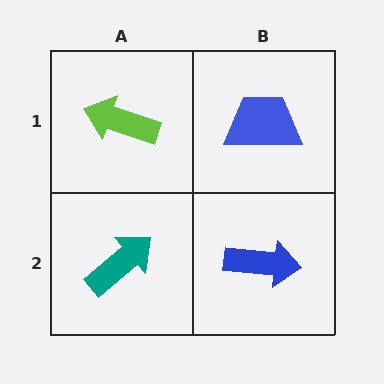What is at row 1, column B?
A blue trapezoid.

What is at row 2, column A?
A teal arrow.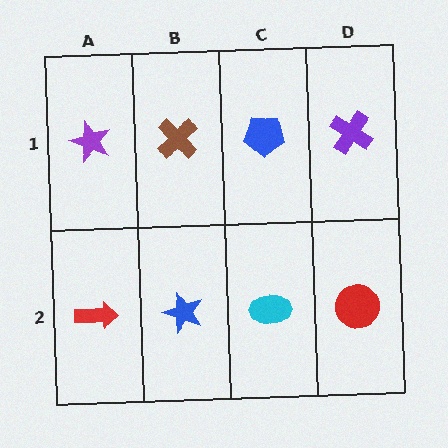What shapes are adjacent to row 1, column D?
A red circle (row 2, column D), a blue pentagon (row 1, column C).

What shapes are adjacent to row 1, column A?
A red arrow (row 2, column A), a brown cross (row 1, column B).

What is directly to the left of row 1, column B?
A purple star.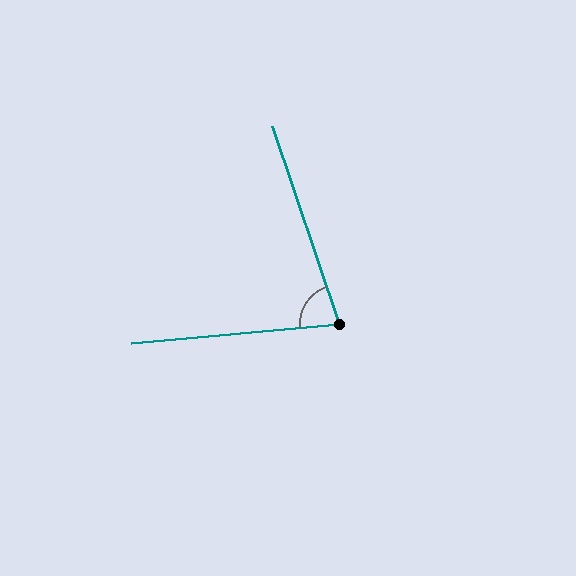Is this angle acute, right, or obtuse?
It is acute.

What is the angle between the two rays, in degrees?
Approximately 77 degrees.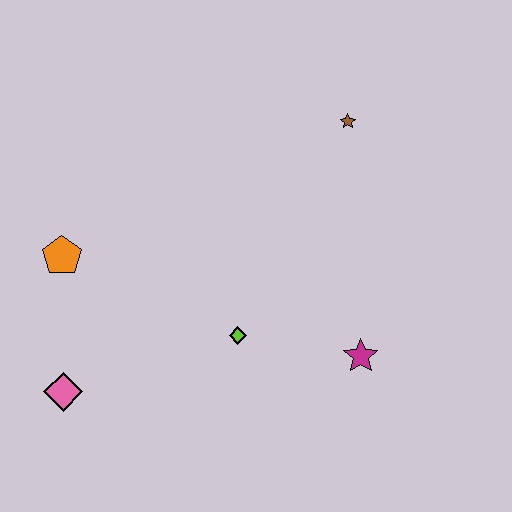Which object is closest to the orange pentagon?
The pink diamond is closest to the orange pentagon.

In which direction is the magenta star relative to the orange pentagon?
The magenta star is to the right of the orange pentagon.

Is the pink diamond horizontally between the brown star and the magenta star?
No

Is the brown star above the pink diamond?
Yes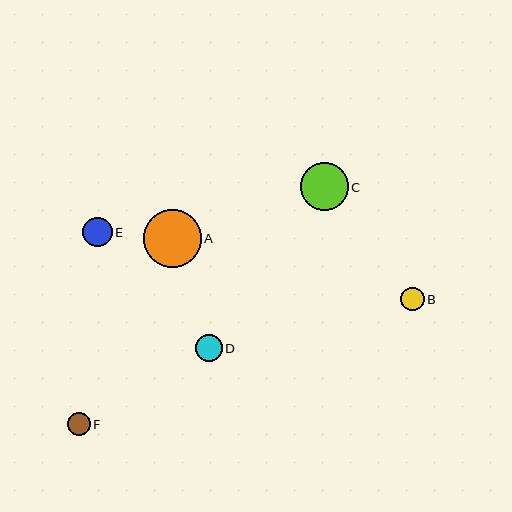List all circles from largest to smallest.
From largest to smallest: A, C, E, D, B, F.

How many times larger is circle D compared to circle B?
Circle D is approximately 1.1 times the size of circle B.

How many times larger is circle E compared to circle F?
Circle E is approximately 1.3 times the size of circle F.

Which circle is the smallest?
Circle F is the smallest with a size of approximately 23 pixels.